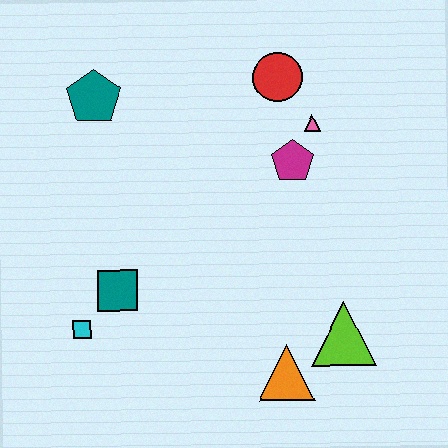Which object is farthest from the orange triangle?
The teal pentagon is farthest from the orange triangle.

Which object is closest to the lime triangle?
The orange triangle is closest to the lime triangle.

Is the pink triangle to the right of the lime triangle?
No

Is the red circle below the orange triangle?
No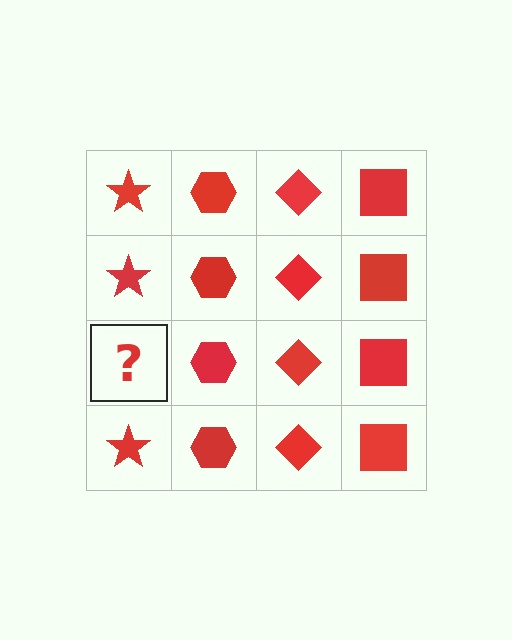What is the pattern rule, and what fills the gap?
The rule is that each column has a consistent shape. The gap should be filled with a red star.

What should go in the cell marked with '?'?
The missing cell should contain a red star.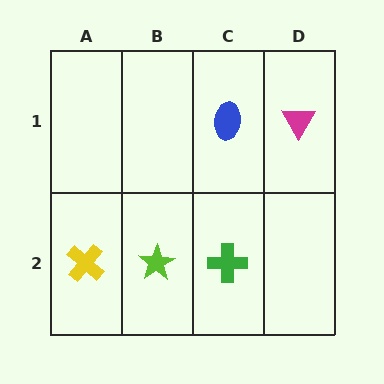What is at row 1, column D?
A magenta triangle.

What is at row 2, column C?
A green cross.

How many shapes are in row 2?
3 shapes.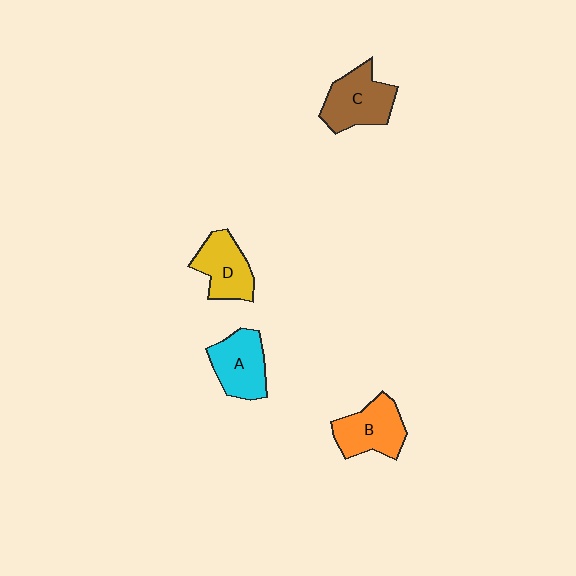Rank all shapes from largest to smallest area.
From largest to smallest: C (brown), B (orange), A (cyan), D (yellow).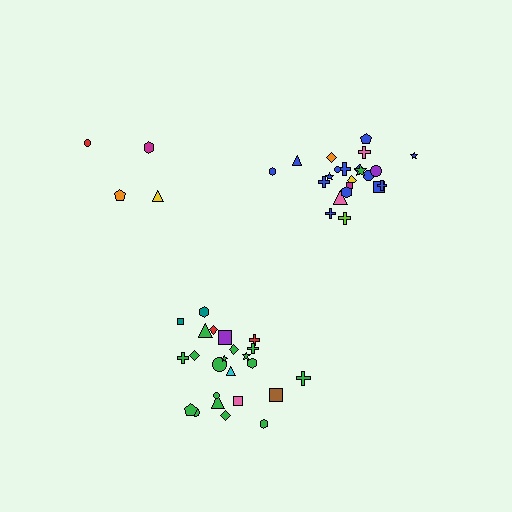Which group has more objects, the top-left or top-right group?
The top-right group.